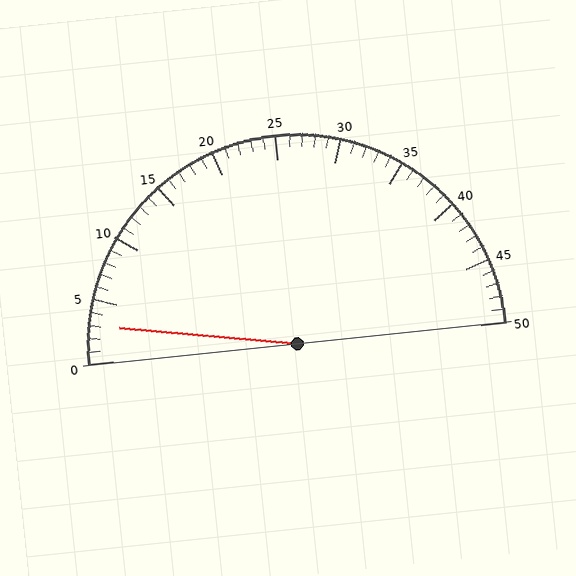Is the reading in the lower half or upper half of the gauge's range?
The reading is in the lower half of the range (0 to 50).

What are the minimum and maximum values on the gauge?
The gauge ranges from 0 to 50.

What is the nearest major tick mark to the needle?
The nearest major tick mark is 5.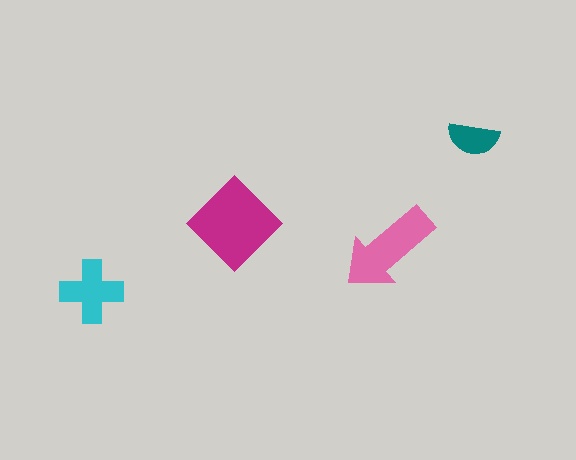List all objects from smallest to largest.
The teal semicircle, the cyan cross, the pink arrow, the magenta diamond.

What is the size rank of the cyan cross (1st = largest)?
3rd.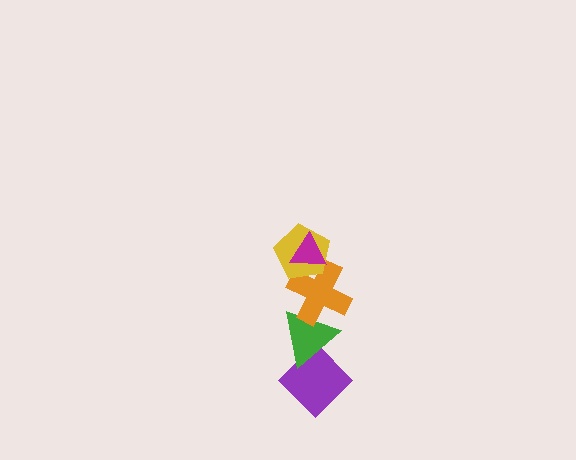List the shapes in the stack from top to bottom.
From top to bottom: the magenta triangle, the yellow pentagon, the orange cross, the green triangle, the purple diamond.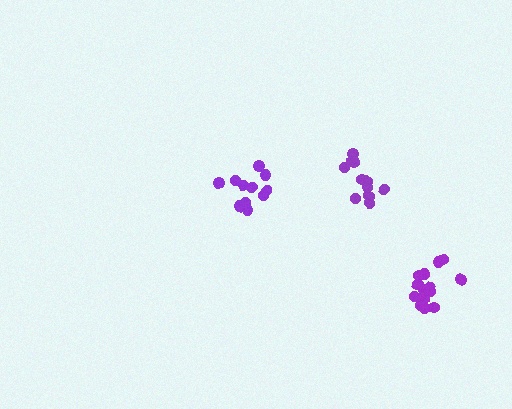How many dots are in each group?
Group 1: 11 dots, Group 2: 11 dots, Group 3: 15 dots (37 total).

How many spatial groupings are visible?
There are 3 spatial groupings.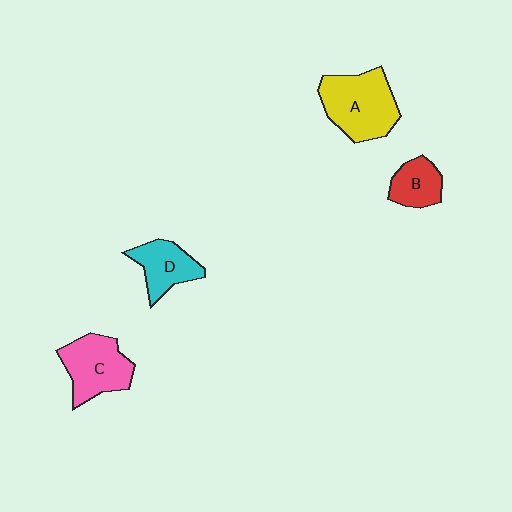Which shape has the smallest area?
Shape B (red).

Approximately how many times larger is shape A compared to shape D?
Approximately 1.6 times.